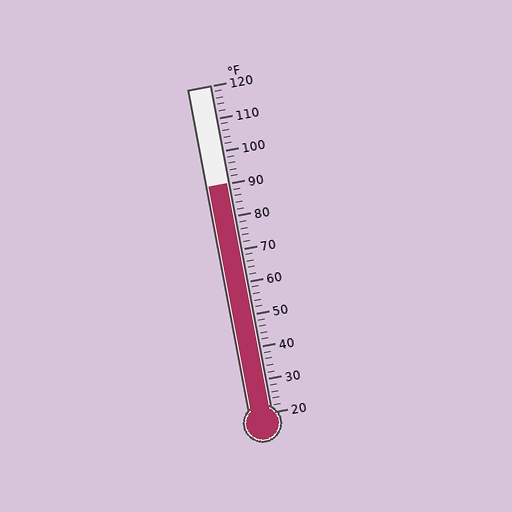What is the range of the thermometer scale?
The thermometer scale ranges from 20°F to 120°F.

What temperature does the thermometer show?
The thermometer shows approximately 90°F.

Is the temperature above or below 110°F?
The temperature is below 110°F.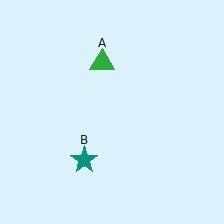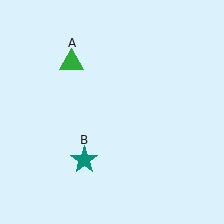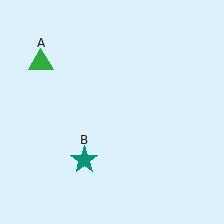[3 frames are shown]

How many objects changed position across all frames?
1 object changed position: green triangle (object A).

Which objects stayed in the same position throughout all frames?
Teal star (object B) remained stationary.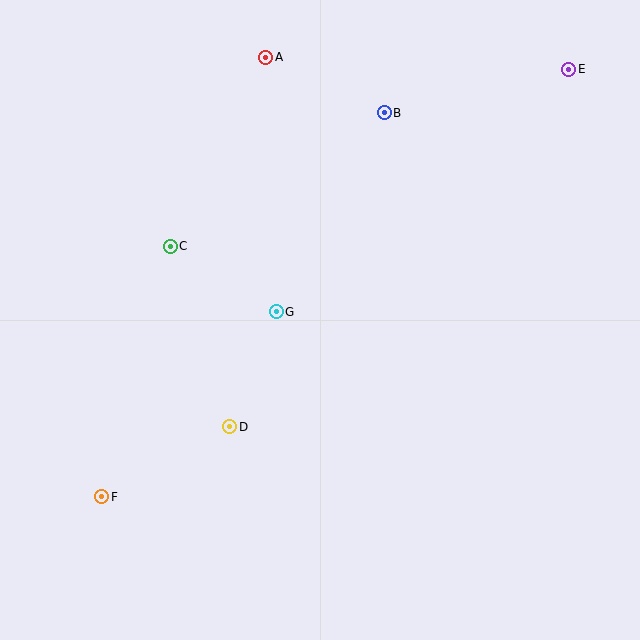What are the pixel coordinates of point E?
Point E is at (569, 70).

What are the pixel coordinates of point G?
Point G is at (276, 312).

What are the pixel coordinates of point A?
Point A is at (266, 57).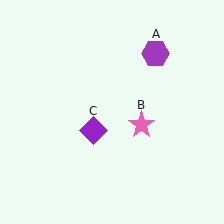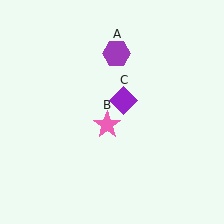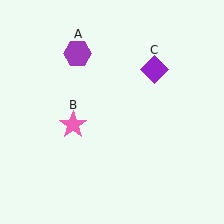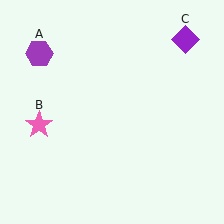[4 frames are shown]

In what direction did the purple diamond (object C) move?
The purple diamond (object C) moved up and to the right.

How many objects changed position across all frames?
3 objects changed position: purple hexagon (object A), pink star (object B), purple diamond (object C).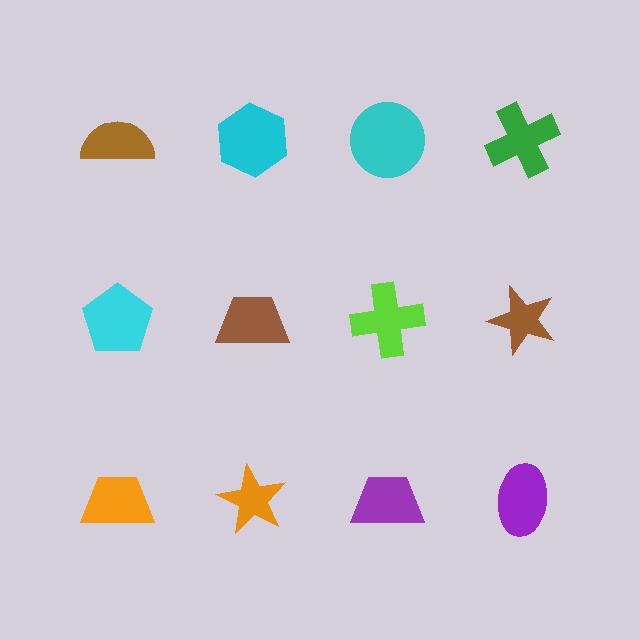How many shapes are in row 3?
4 shapes.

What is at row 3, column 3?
A purple trapezoid.